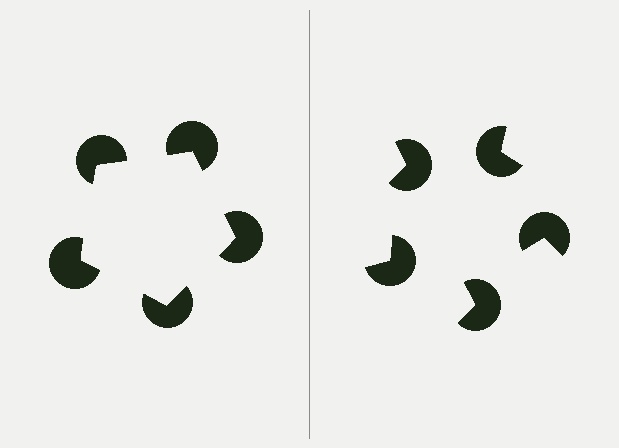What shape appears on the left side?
An illusory pentagon.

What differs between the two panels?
The pac-man discs are positioned identically on both sides; only the wedge orientations differ. On the left they align to a pentagon; on the right they are misaligned.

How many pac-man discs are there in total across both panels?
10 — 5 on each side.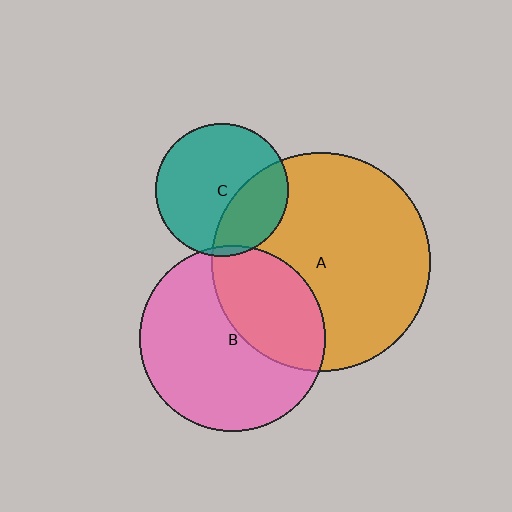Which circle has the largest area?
Circle A (orange).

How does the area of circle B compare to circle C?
Approximately 1.9 times.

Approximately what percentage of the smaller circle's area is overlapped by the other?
Approximately 35%.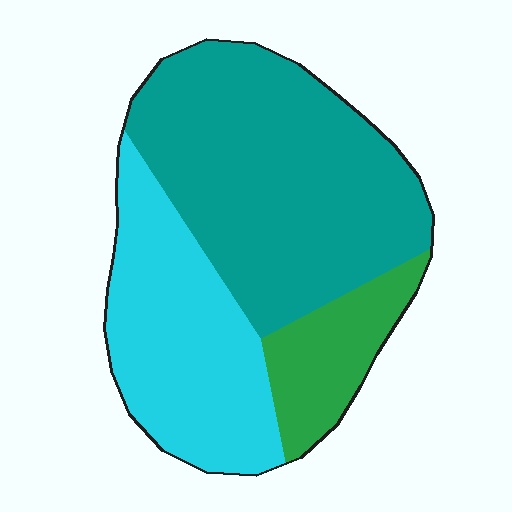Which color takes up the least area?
Green, at roughly 15%.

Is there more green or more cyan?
Cyan.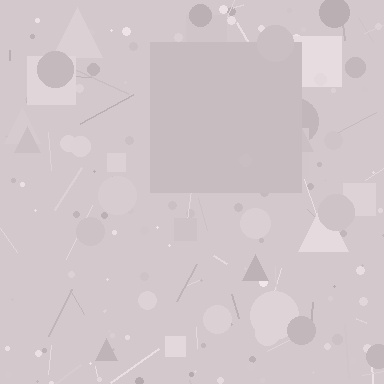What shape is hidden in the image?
A square is hidden in the image.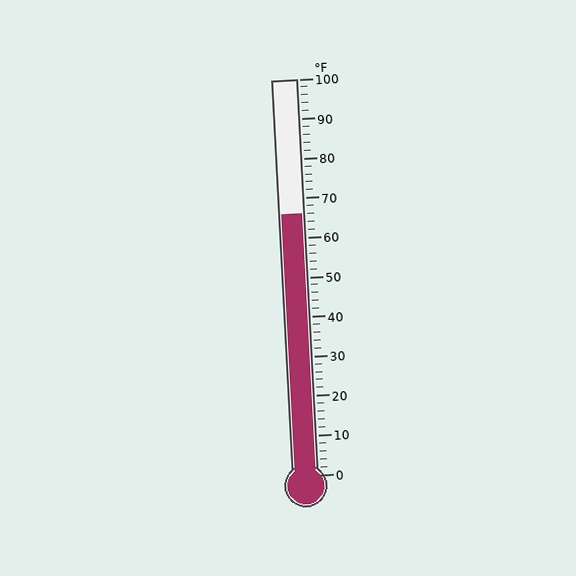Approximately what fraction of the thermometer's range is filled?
The thermometer is filled to approximately 65% of its range.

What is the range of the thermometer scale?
The thermometer scale ranges from 0°F to 100°F.